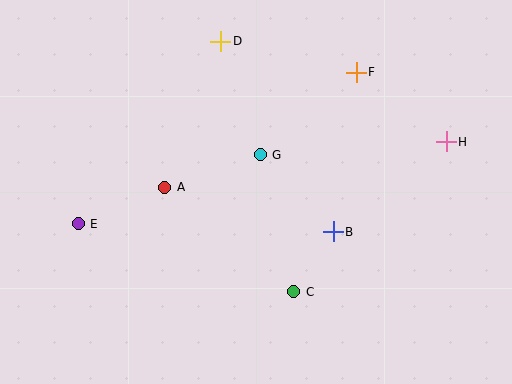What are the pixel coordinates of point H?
Point H is at (446, 142).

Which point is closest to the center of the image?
Point G at (260, 155) is closest to the center.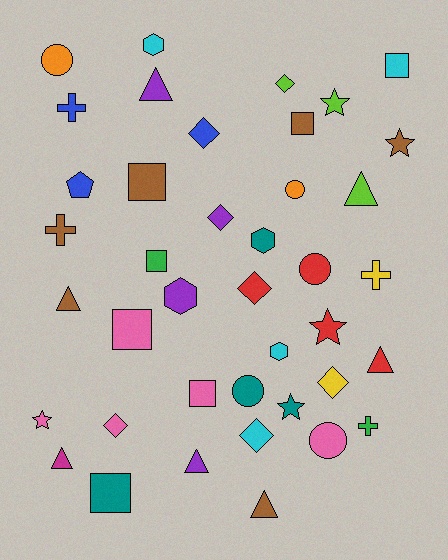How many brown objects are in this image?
There are 6 brown objects.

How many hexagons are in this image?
There are 4 hexagons.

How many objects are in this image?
There are 40 objects.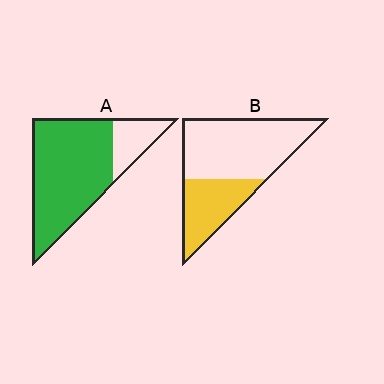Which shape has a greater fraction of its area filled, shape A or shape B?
Shape A.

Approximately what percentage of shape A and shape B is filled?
A is approximately 80% and B is approximately 35%.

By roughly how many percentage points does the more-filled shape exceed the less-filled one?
By roughly 45 percentage points (A over B).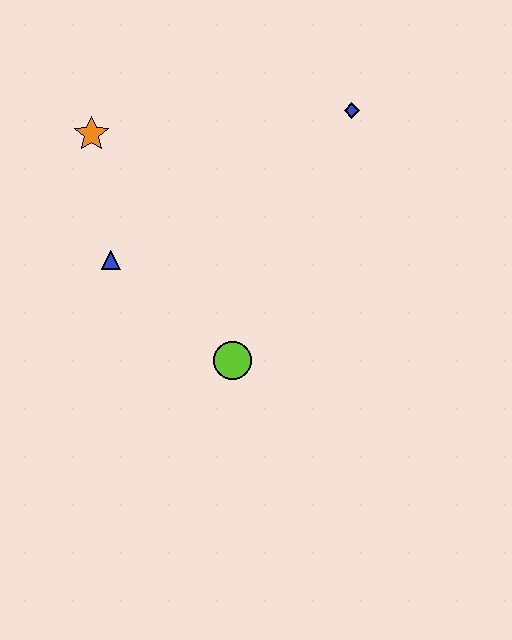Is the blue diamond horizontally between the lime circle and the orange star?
No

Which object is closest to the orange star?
The blue triangle is closest to the orange star.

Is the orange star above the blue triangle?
Yes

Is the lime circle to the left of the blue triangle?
No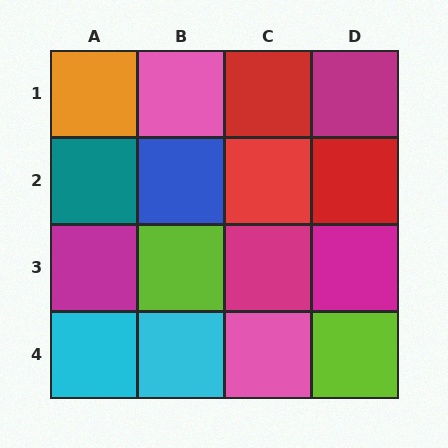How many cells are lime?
2 cells are lime.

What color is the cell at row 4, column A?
Cyan.